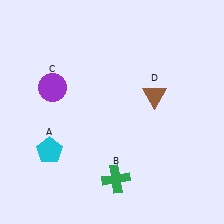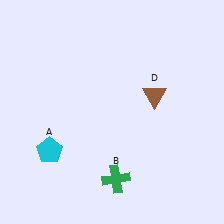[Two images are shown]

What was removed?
The purple circle (C) was removed in Image 2.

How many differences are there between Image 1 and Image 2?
There is 1 difference between the two images.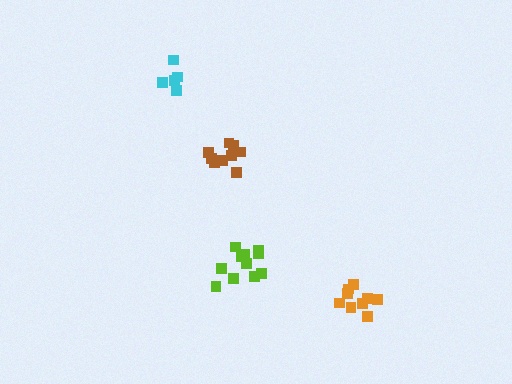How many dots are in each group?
Group 1: 5 dots, Group 2: 11 dots, Group 3: 9 dots, Group 4: 9 dots (34 total).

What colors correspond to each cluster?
The clusters are colored: cyan, lime, orange, brown.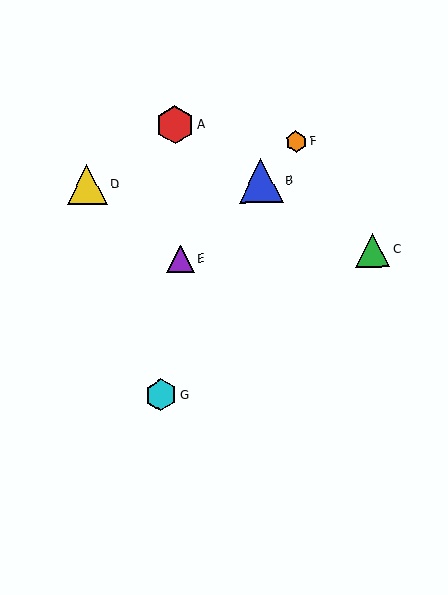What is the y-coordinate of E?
Object E is at y≈259.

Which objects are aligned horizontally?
Objects B, D are aligned horizontally.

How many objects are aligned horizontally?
2 objects (B, D) are aligned horizontally.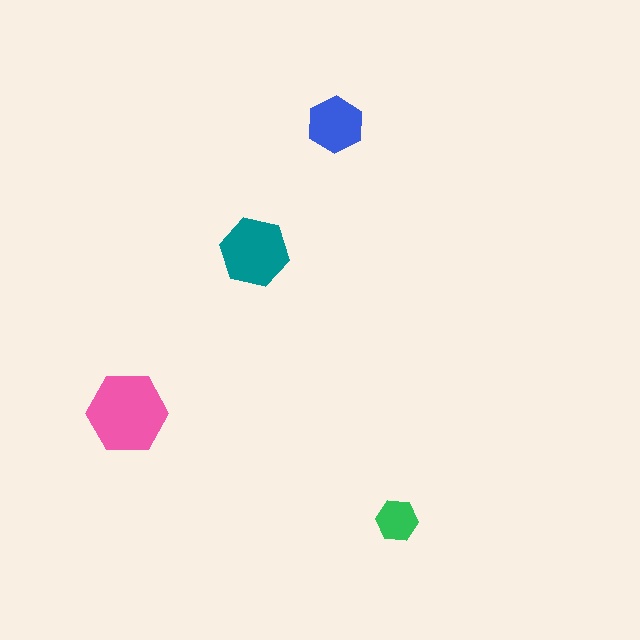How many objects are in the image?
There are 4 objects in the image.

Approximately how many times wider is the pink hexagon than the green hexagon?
About 2 times wider.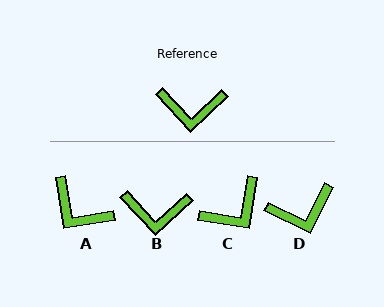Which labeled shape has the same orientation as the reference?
B.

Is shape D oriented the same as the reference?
No, it is off by about 21 degrees.